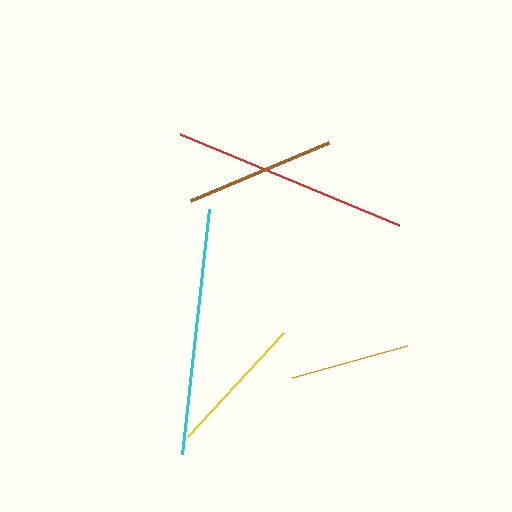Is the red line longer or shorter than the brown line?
The red line is longer than the brown line.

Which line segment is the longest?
The cyan line is the longest at approximately 247 pixels.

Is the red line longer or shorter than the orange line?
The red line is longer than the orange line.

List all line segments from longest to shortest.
From longest to shortest: cyan, red, brown, yellow, orange.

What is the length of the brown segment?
The brown segment is approximately 149 pixels long.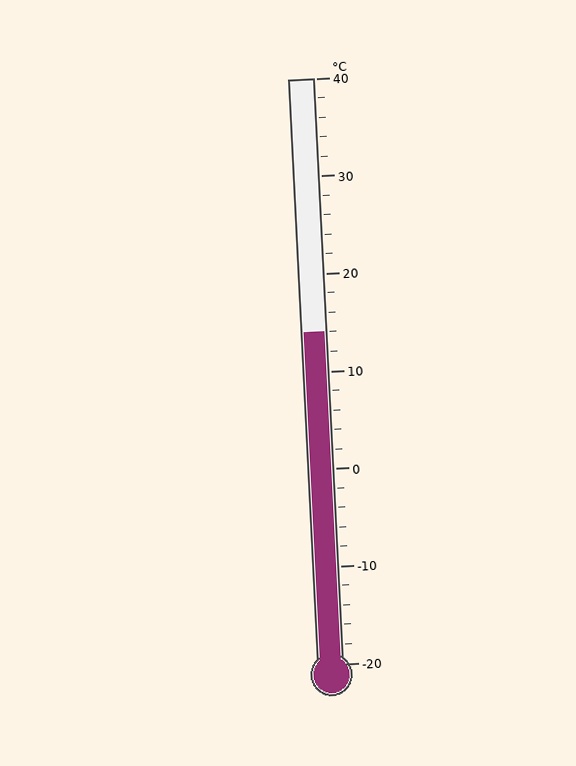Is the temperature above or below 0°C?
The temperature is above 0°C.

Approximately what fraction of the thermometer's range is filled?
The thermometer is filled to approximately 55% of its range.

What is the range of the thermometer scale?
The thermometer scale ranges from -20°C to 40°C.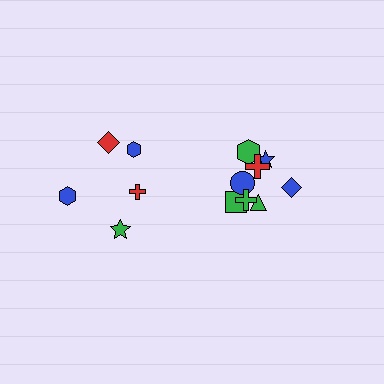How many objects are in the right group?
There are 8 objects.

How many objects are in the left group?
There are 5 objects.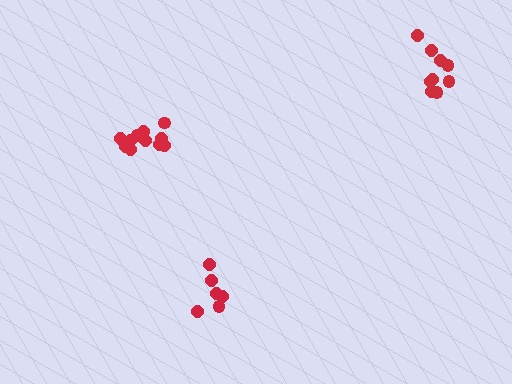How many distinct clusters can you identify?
There are 3 distinct clusters.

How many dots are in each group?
Group 1: 12 dots, Group 2: 9 dots, Group 3: 6 dots (27 total).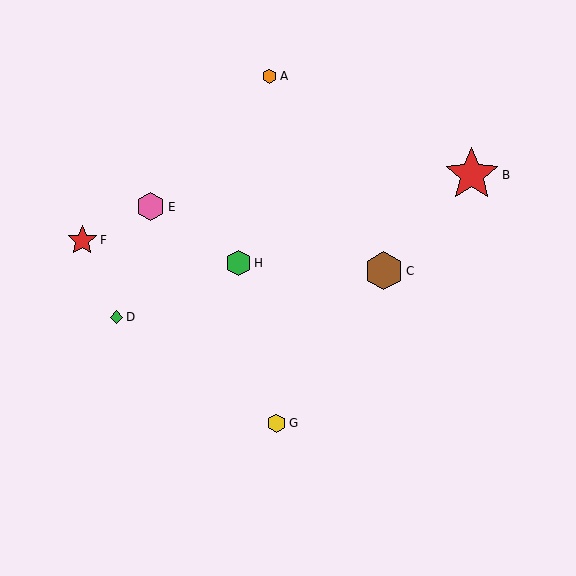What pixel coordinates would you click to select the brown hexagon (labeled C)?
Click at (384, 271) to select the brown hexagon C.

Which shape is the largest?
The red star (labeled B) is the largest.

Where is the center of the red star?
The center of the red star is at (472, 175).